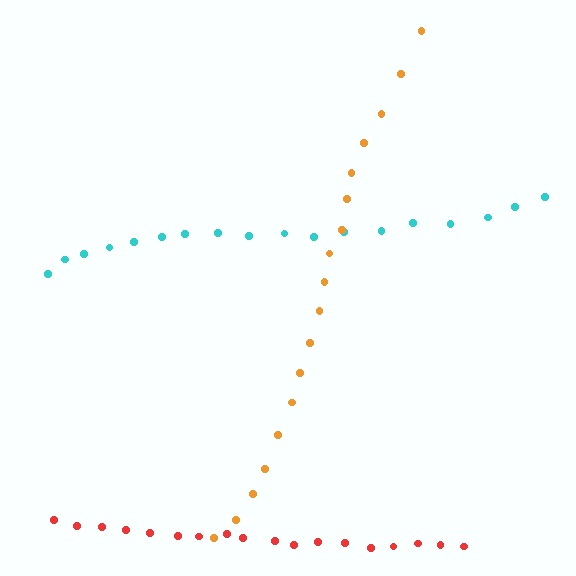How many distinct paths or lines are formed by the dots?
There are 3 distinct paths.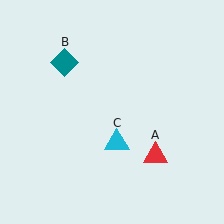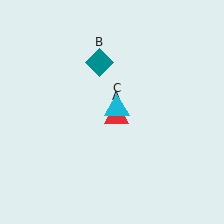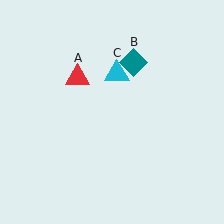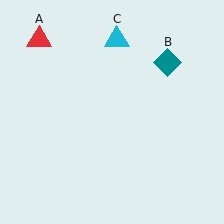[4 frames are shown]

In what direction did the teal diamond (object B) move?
The teal diamond (object B) moved right.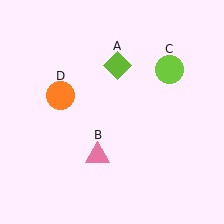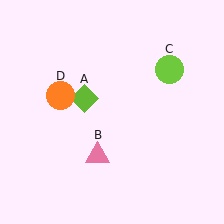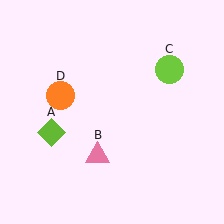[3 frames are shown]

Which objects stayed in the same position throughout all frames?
Pink triangle (object B) and lime circle (object C) and orange circle (object D) remained stationary.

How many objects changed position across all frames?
1 object changed position: lime diamond (object A).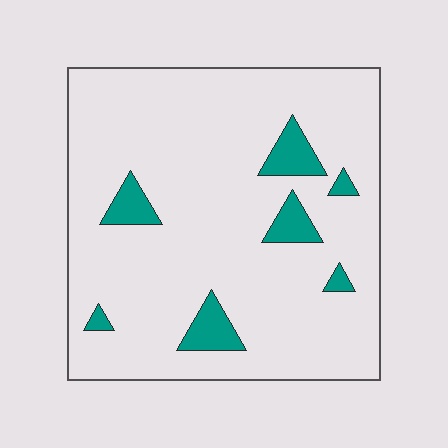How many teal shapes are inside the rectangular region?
7.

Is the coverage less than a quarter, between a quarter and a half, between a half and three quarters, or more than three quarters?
Less than a quarter.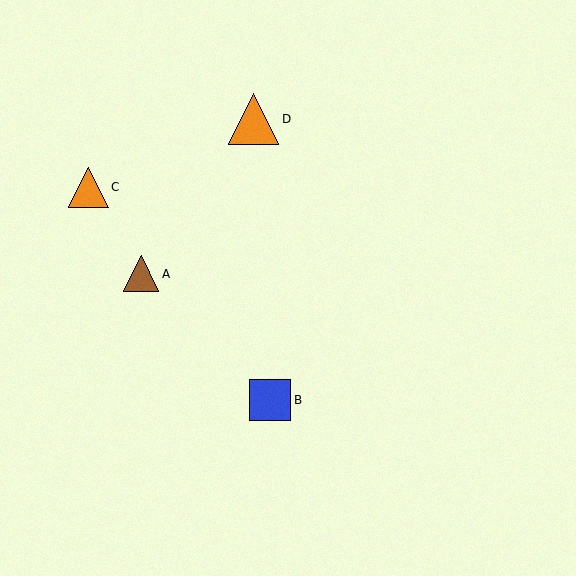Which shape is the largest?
The orange triangle (labeled D) is the largest.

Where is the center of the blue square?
The center of the blue square is at (270, 400).